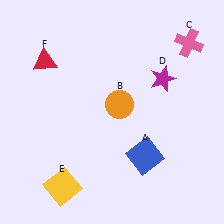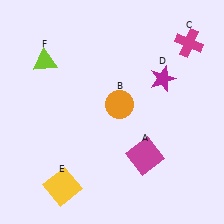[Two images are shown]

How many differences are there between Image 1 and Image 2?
There are 3 differences between the two images.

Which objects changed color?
A changed from blue to magenta. C changed from pink to magenta. F changed from red to lime.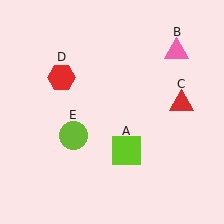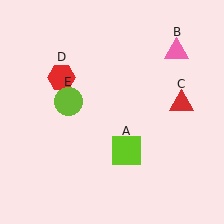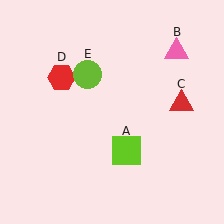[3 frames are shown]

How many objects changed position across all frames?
1 object changed position: lime circle (object E).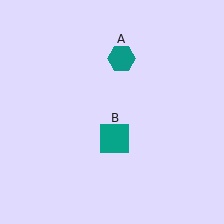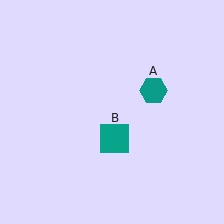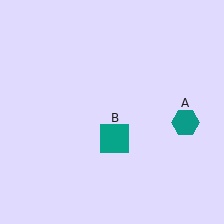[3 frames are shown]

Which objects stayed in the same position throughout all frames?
Teal square (object B) remained stationary.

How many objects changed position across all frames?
1 object changed position: teal hexagon (object A).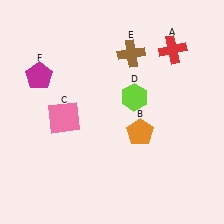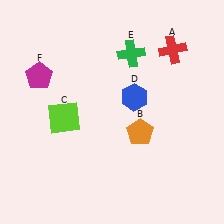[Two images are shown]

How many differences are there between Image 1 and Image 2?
There are 3 differences between the two images.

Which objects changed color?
C changed from pink to lime. D changed from lime to blue. E changed from brown to green.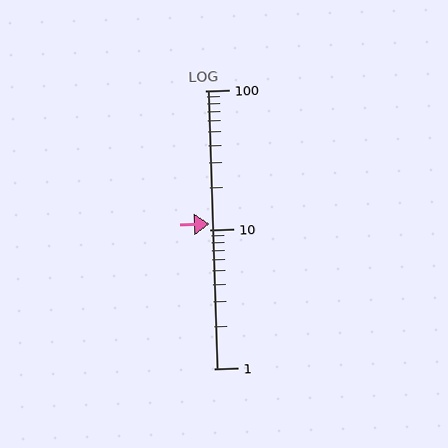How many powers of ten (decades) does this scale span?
The scale spans 2 decades, from 1 to 100.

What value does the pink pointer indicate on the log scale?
The pointer indicates approximately 11.